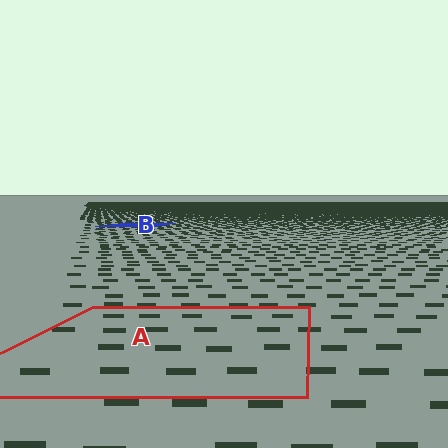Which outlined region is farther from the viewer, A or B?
Region B is farther from the viewer — the texture elements inside it appear smaller and more densely packed.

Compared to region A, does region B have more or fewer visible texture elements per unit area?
Region B has more texture elements per unit area — they are packed more densely because it is farther away.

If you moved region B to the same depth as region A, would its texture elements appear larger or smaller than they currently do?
They would appear larger. At a closer depth, the same texture elements are projected at a bigger on-screen size.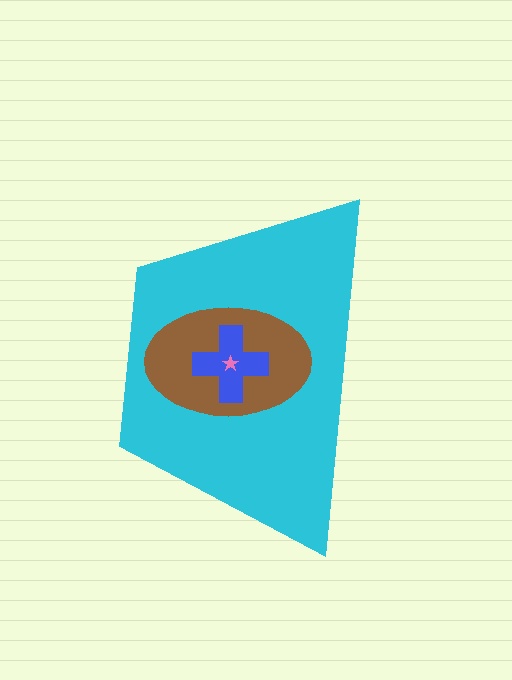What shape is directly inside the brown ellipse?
The blue cross.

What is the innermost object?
The pink star.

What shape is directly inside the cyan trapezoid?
The brown ellipse.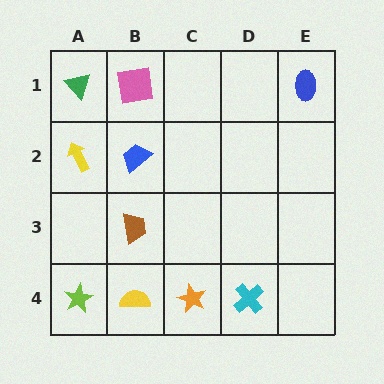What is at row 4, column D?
A cyan cross.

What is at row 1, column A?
A green triangle.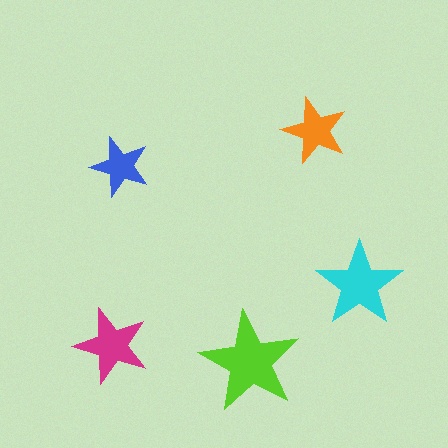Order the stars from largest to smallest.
the lime one, the cyan one, the magenta one, the orange one, the blue one.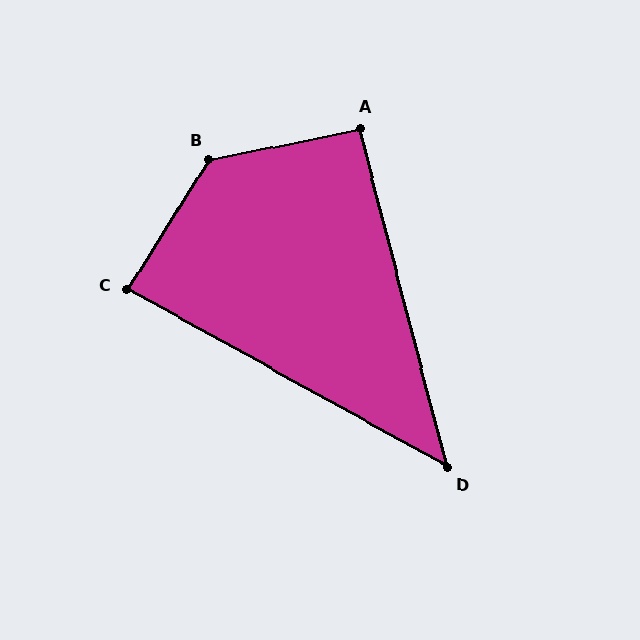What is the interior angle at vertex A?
Approximately 93 degrees (approximately right).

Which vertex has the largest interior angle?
B, at approximately 134 degrees.